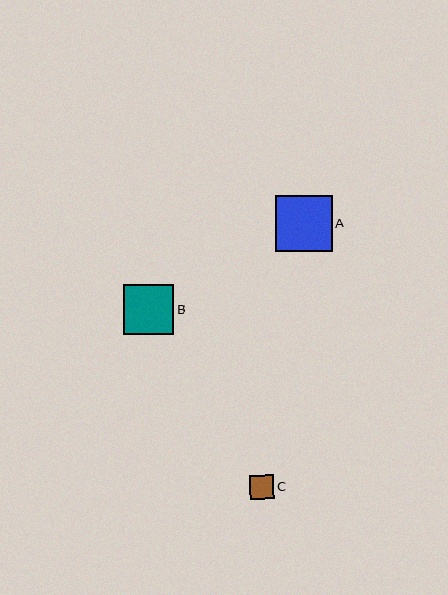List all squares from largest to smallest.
From largest to smallest: A, B, C.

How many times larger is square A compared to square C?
Square A is approximately 2.3 times the size of square C.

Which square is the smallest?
Square C is the smallest with a size of approximately 24 pixels.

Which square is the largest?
Square A is the largest with a size of approximately 56 pixels.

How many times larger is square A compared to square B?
Square A is approximately 1.1 times the size of square B.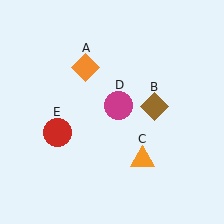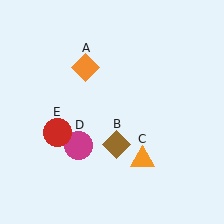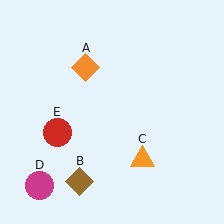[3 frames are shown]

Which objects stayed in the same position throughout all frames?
Orange diamond (object A) and orange triangle (object C) and red circle (object E) remained stationary.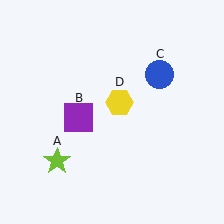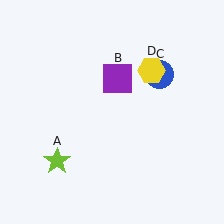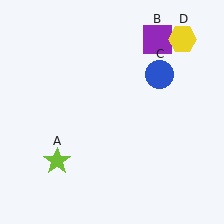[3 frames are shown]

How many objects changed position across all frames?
2 objects changed position: purple square (object B), yellow hexagon (object D).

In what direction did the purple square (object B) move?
The purple square (object B) moved up and to the right.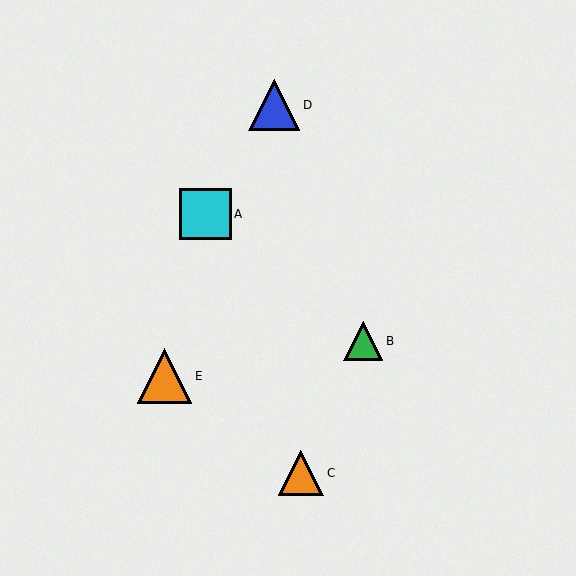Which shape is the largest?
The orange triangle (labeled E) is the largest.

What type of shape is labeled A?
Shape A is a cyan square.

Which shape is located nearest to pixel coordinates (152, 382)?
The orange triangle (labeled E) at (165, 376) is nearest to that location.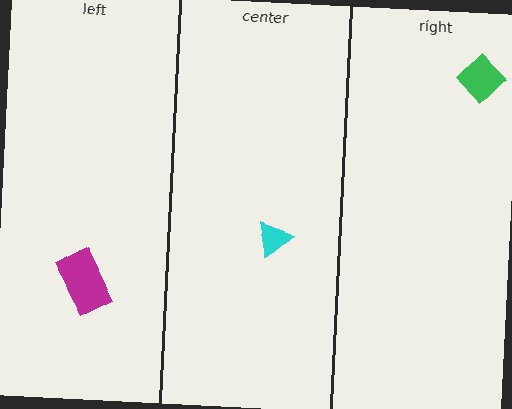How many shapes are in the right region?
1.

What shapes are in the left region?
The magenta rectangle.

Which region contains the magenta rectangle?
The left region.